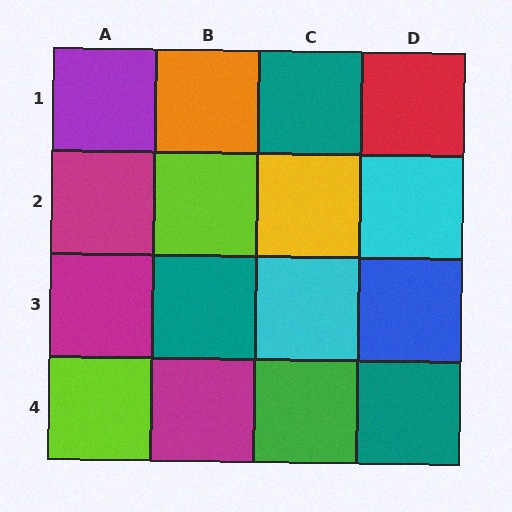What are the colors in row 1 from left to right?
Purple, orange, teal, red.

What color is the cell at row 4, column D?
Teal.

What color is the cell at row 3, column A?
Magenta.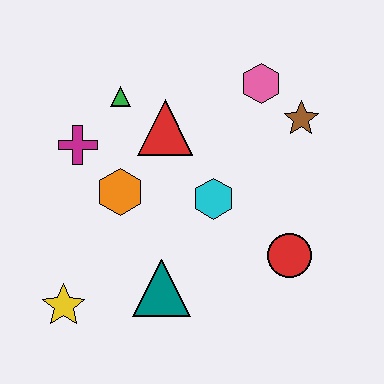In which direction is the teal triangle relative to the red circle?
The teal triangle is to the left of the red circle.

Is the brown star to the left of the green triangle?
No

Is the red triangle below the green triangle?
Yes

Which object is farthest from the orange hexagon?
The brown star is farthest from the orange hexagon.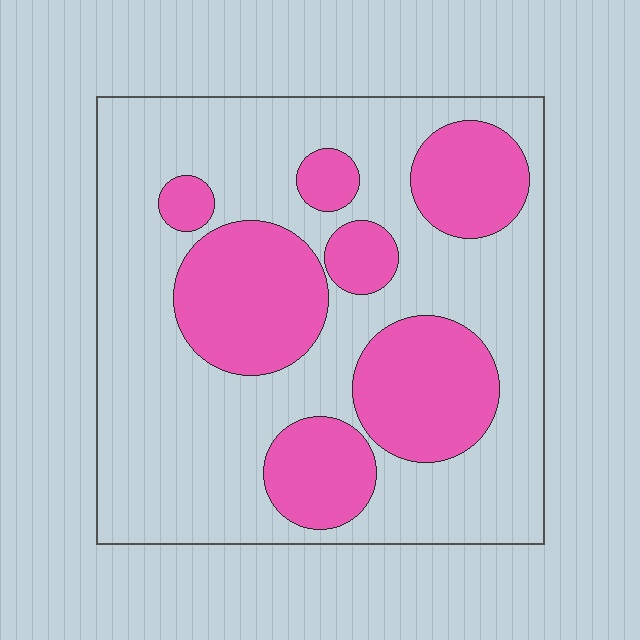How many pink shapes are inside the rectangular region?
7.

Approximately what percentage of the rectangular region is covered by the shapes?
Approximately 35%.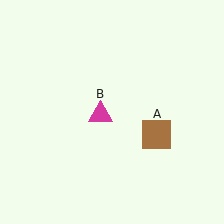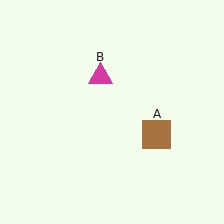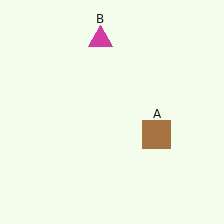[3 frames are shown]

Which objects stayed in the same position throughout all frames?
Brown square (object A) remained stationary.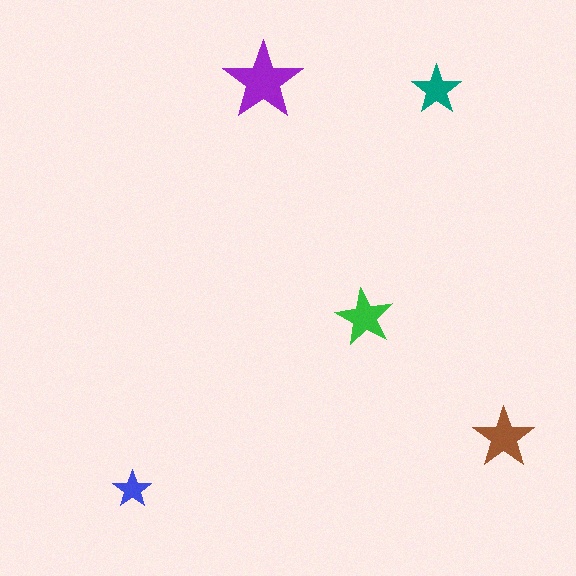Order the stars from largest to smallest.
the purple one, the brown one, the green one, the teal one, the blue one.